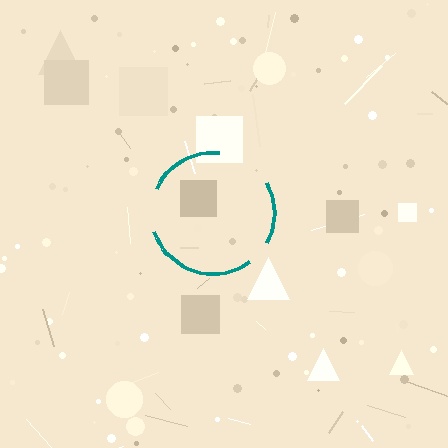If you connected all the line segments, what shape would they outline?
They would outline a circle.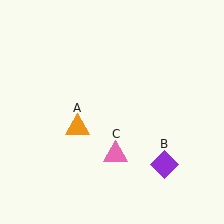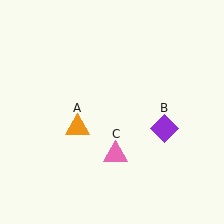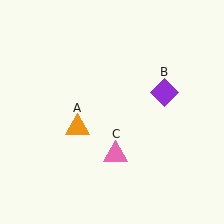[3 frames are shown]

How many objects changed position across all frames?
1 object changed position: purple diamond (object B).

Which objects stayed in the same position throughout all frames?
Orange triangle (object A) and pink triangle (object C) remained stationary.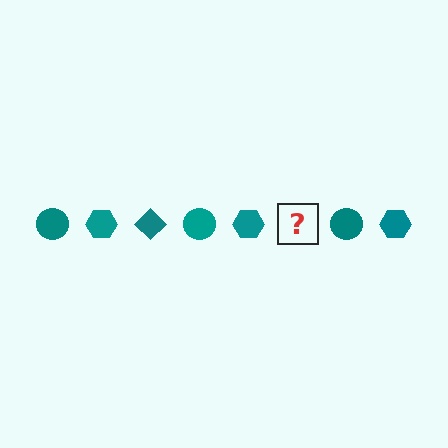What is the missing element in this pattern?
The missing element is a teal diamond.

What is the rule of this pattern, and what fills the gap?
The rule is that the pattern cycles through circle, hexagon, diamond shapes in teal. The gap should be filled with a teal diamond.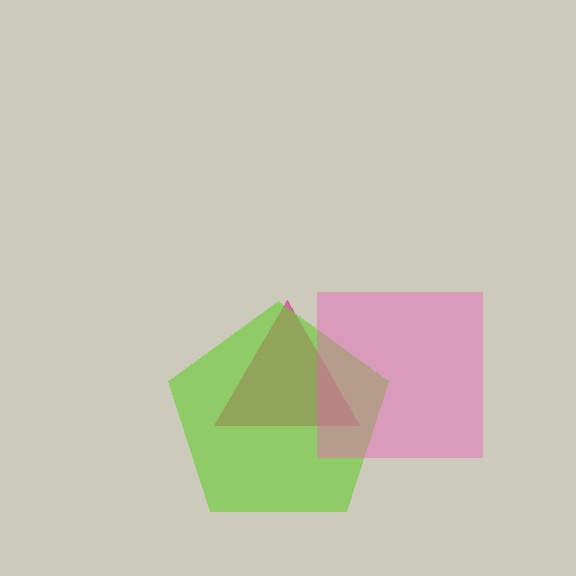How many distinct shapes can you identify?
There are 3 distinct shapes: a magenta triangle, a lime pentagon, a pink square.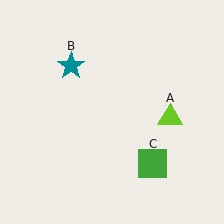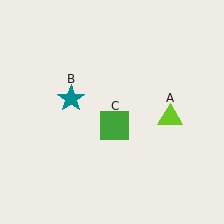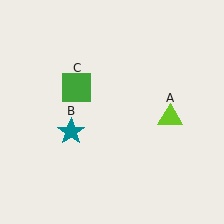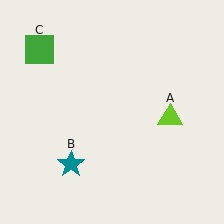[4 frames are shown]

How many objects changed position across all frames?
2 objects changed position: teal star (object B), green square (object C).